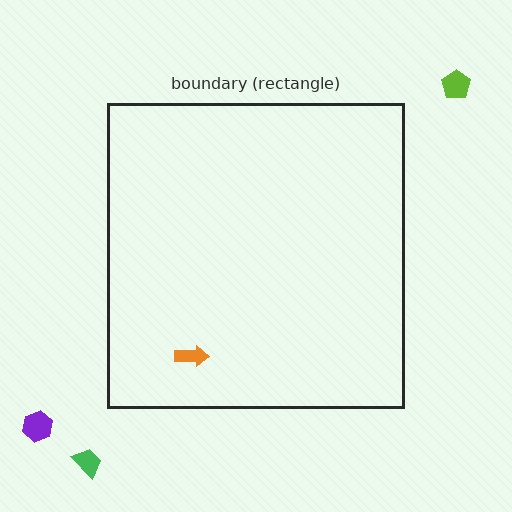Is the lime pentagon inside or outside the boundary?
Outside.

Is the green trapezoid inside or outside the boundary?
Outside.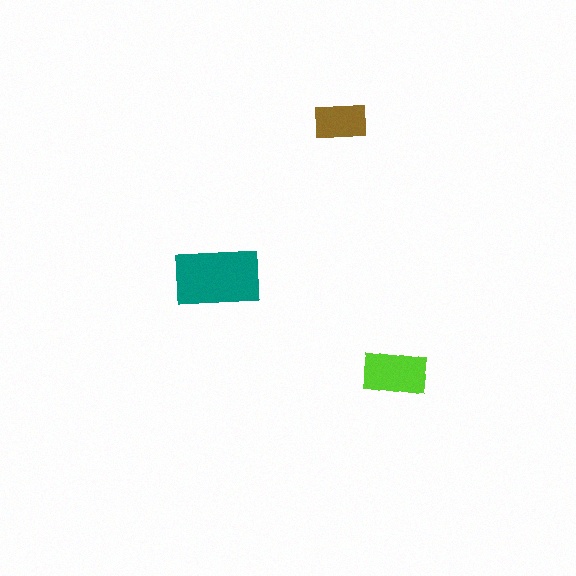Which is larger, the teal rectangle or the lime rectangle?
The teal one.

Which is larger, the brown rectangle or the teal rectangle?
The teal one.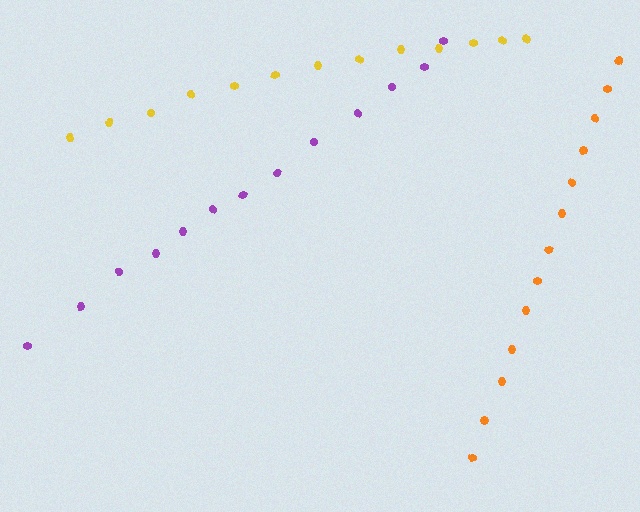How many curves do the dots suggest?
There are 3 distinct paths.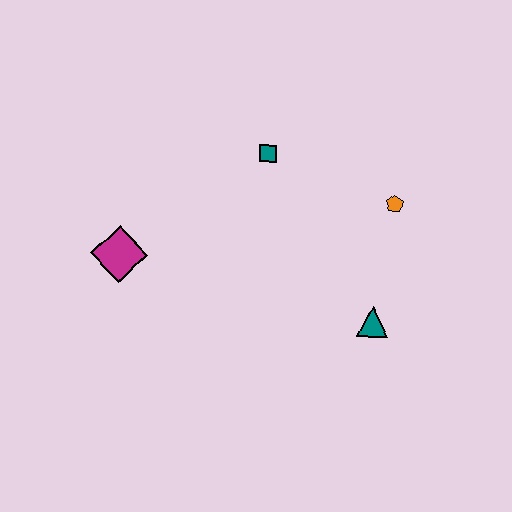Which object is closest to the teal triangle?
The orange pentagon is closest to the teal triangle.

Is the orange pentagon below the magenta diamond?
No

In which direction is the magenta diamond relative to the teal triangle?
The magenta diamond is to the left of the teal triangle.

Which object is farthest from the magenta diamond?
The orange pentagon is farthest from the magenta diamond.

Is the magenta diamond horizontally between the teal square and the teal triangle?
No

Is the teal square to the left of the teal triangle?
Yes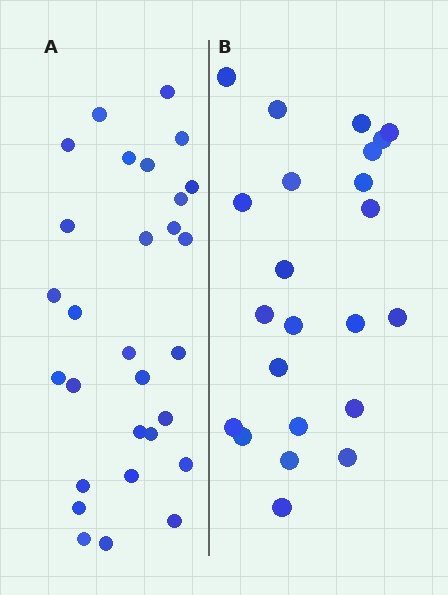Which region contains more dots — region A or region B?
Region A (the left region) has more dots.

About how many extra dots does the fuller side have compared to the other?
Region A has about 6 more dots than region B.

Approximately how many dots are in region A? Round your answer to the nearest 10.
About 30 dots. (The exact count is 29, which rounds to 30.)